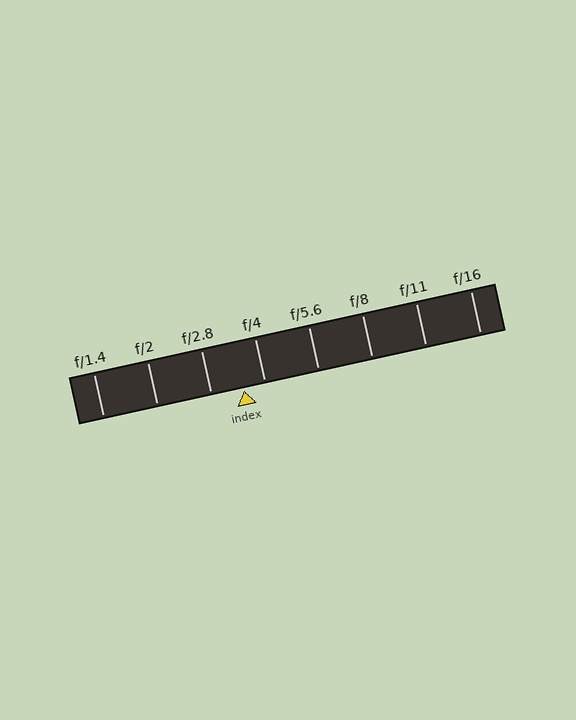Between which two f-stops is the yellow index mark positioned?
The index mark is between f/2.8 and f/4.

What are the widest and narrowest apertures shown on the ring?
The widest aperture shown is f/1.4 and the narrowest is f/16.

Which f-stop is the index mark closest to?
The index mark is closest to f/4.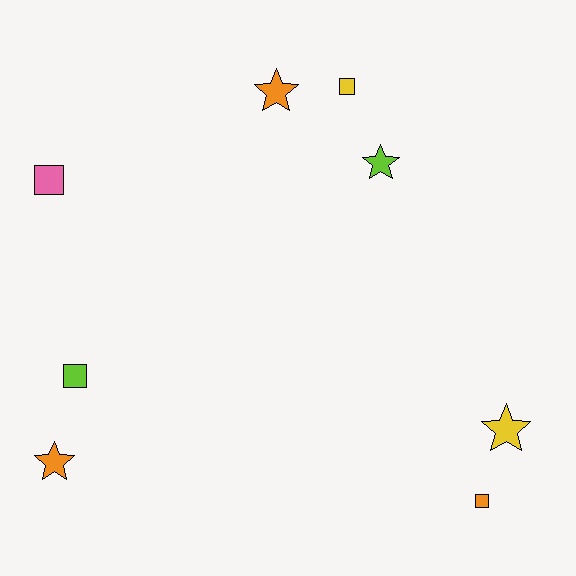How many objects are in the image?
There are 8 objects.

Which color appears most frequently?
Orange, with 3 objects.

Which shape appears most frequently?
Square, with 4 objects.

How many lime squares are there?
There is 1 lime square.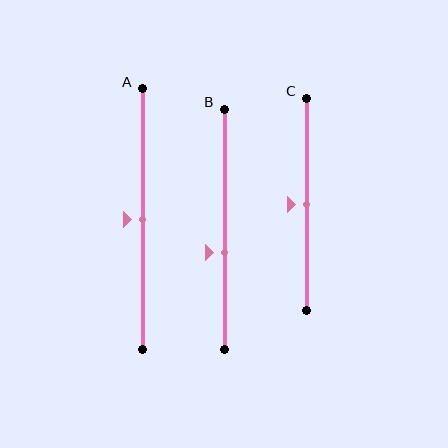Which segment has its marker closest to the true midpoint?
Segment A has its marker closest to the true midpoint.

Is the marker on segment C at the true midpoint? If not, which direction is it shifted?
Yes, the marker on segment C is at the true midpoint.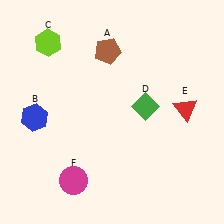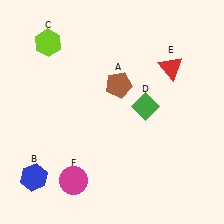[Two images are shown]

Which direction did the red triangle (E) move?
The red triangle (E) moved up.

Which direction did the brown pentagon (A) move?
The brown pentagon (A) moved down.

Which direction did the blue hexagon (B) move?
The blue hexagon (B) moved down.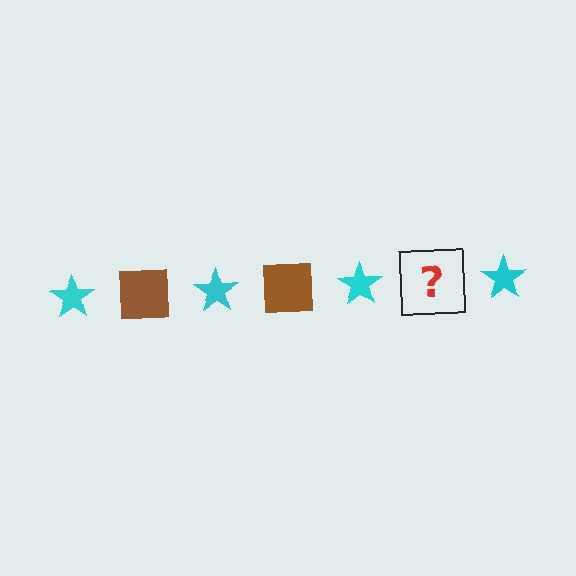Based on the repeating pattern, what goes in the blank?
The blank should be a brown square.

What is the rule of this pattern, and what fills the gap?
The rule is that the pattern alternates between cyan star and brown square. The gap should be filled with a brown square.